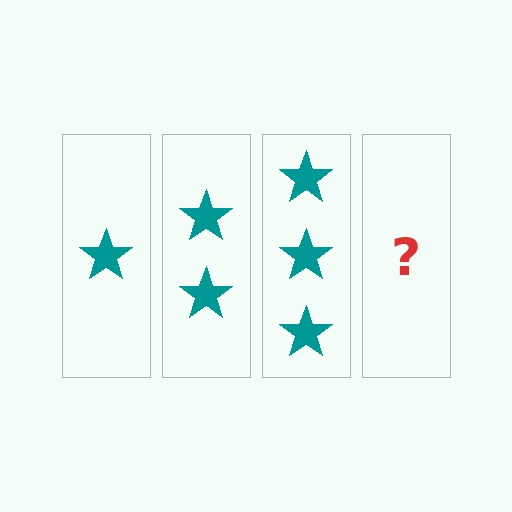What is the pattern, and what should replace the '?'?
The pattern is that each step adds one more star. The '?' should be 4 stars.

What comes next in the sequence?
The next element should be 4 stars.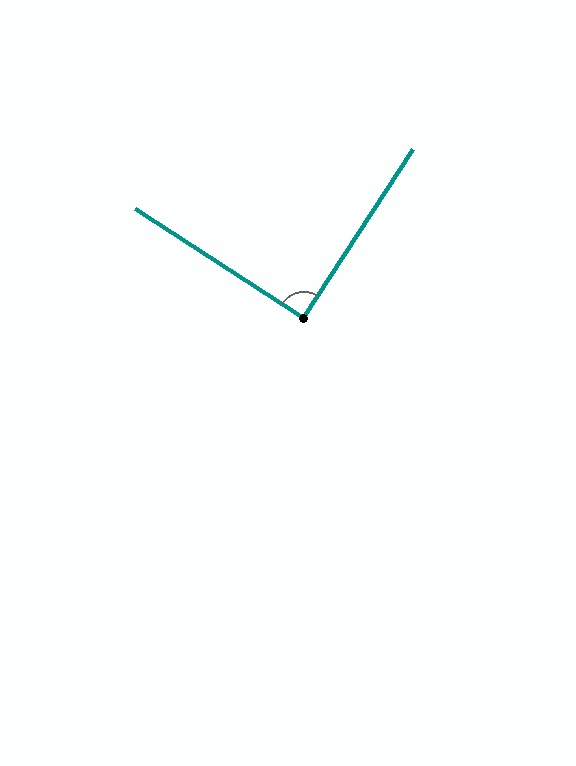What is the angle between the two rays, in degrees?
Approximately 90 degrees.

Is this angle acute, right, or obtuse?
It is approximately a right angle.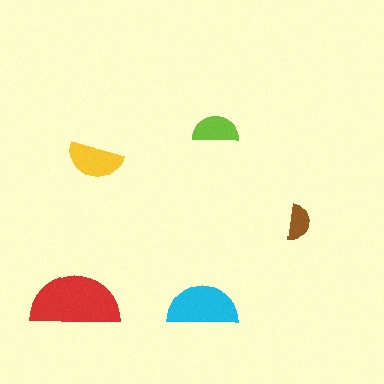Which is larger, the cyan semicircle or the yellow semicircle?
The cyan one.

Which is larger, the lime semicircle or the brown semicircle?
The lime one.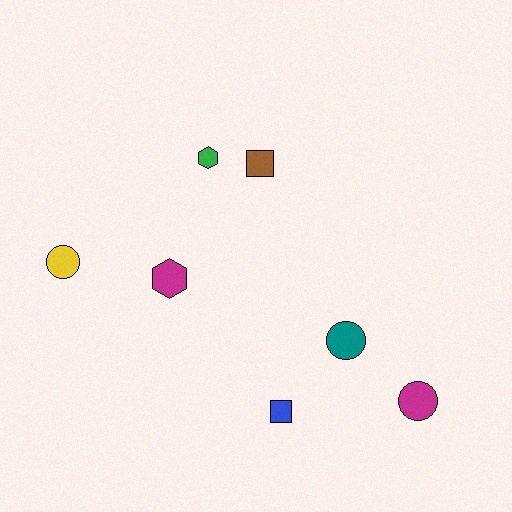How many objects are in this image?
There are 7 objects.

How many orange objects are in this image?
There are no orange objects.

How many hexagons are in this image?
There are 2 hexagons.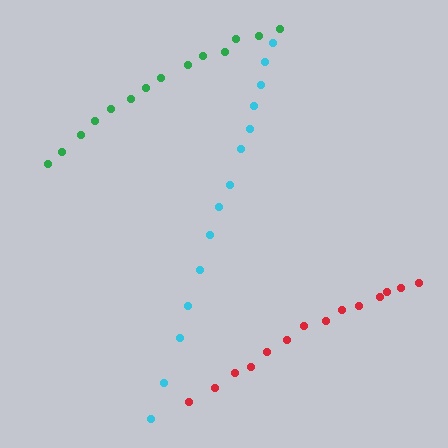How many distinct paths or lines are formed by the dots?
There are 3 distinct paths.